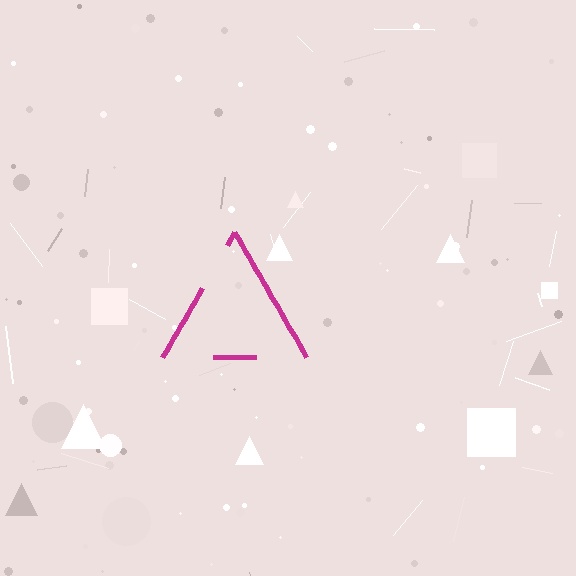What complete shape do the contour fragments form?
The contour fragments form a triangle.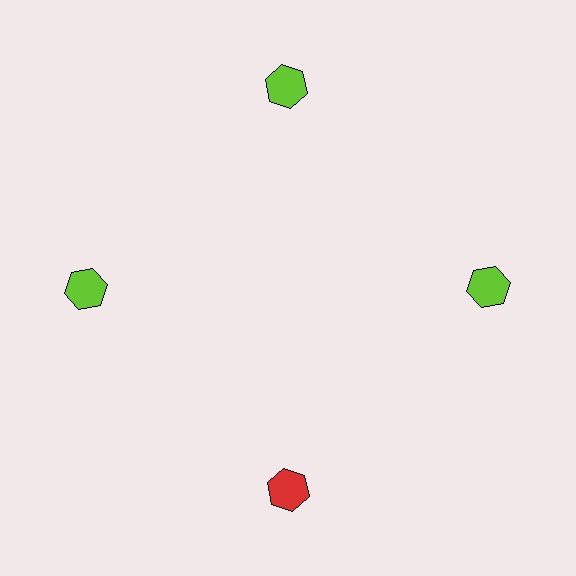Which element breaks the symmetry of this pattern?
The red hexagon at roughly the 6 o'clock position breaks the symmetry. All other shapes are lime hexagons.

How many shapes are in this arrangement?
There are 4 shapes arranged in a ring pattern.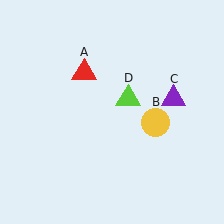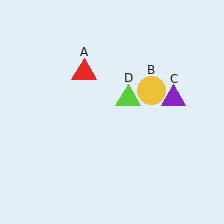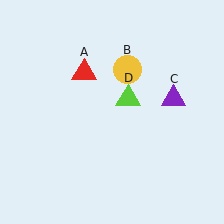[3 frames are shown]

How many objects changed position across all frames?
1 object changed position: yellow circle (object B).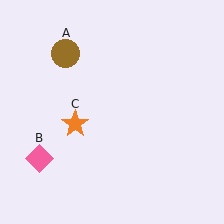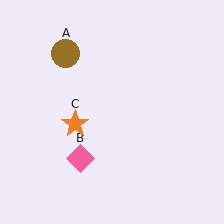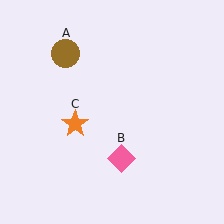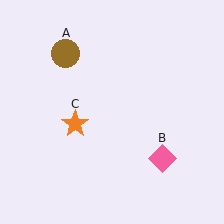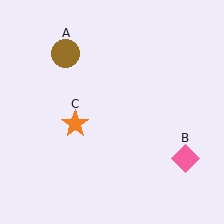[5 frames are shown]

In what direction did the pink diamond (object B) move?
The pink diamond (object B) moved right.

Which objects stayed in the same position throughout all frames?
Brown circle (object A) and orange star (object C) remained stationary.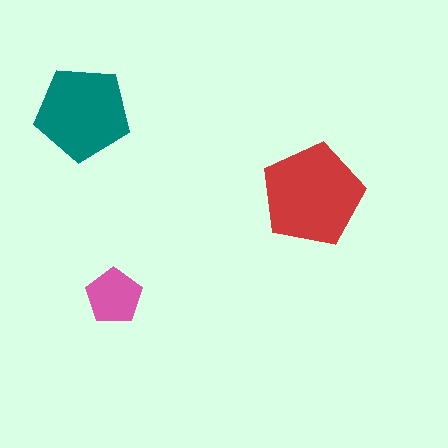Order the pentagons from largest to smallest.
the red one, the teal one, the pink one.